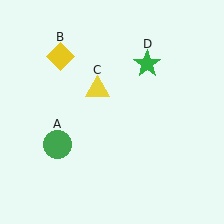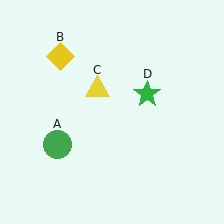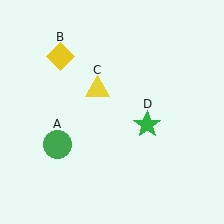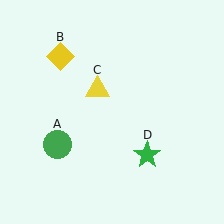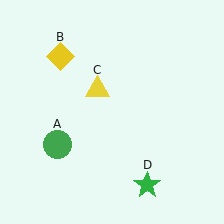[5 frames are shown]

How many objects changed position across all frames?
1 object changed position: green star (object D).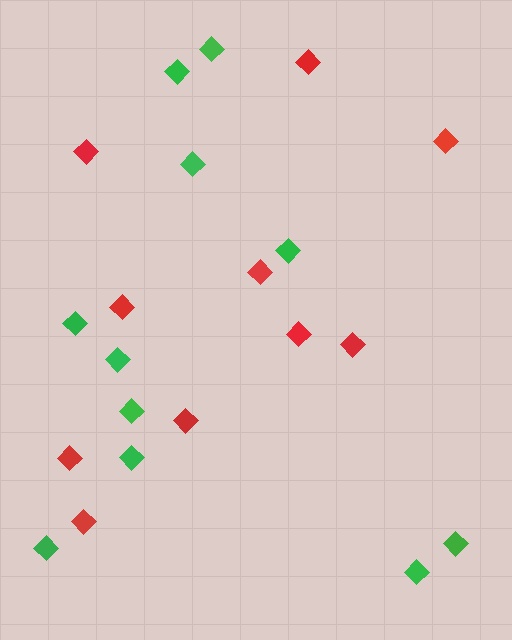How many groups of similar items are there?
There are 2 groups: one group of green diamonds (11) and one group of red diamonds (10).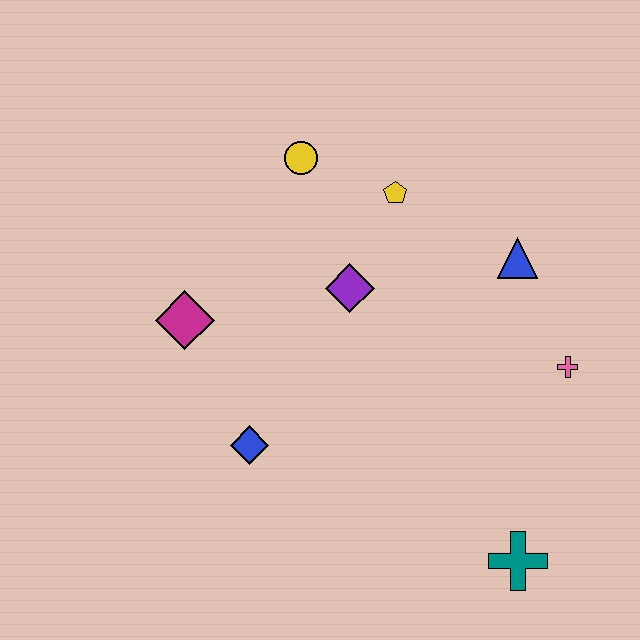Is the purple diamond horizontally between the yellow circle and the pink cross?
Yes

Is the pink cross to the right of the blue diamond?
Yes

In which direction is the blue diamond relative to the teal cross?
The blue diamond is to the left of the teal cross.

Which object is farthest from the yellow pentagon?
The teal cross is farthest from the yellow pentagon.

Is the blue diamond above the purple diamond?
No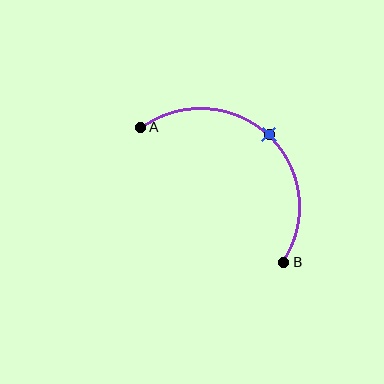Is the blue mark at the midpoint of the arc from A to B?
Yes. The blue mark lies on the arc at equal arc-length from both A and B — it is the arc midpoint.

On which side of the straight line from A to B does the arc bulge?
The arc bulges above and to the right of the straight line connecting A and B.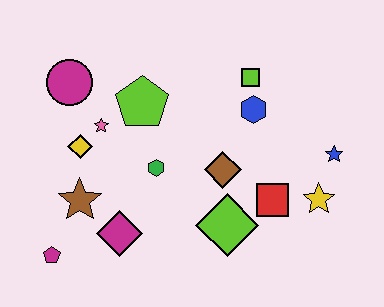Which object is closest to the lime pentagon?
The pink star is closest to the lime pentagon.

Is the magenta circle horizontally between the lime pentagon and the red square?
No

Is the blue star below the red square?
No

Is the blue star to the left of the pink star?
No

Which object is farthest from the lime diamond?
The magenta circle is farthest from the lime diamond.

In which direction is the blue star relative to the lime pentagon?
The blue star is to the right of the lime pentagon.